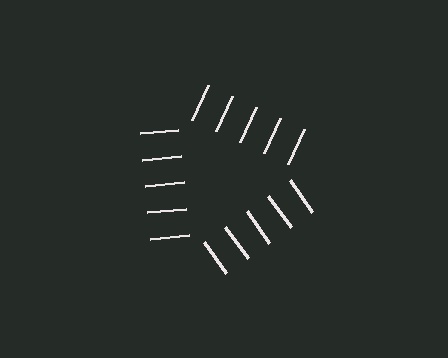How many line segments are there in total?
15 — 5 along each of the 3 edges.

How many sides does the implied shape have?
3 sides — the line-ends trace a triangle.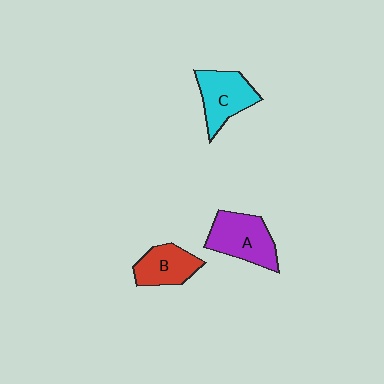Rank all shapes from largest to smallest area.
From largest to smallest: A (purple), C (cyan), B (red).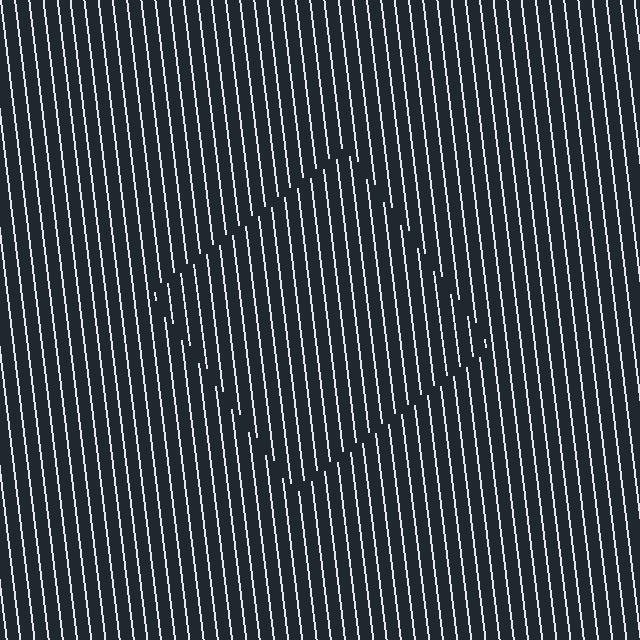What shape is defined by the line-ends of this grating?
An illusory square. The interior of the shape contains the same grating, shifted by half a period — the contour is defined by the phase discontinuity where line-ends from the inner and outer gratings abut.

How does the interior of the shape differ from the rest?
The interior of the shape contains the same grating, shifted by half a period — the contour is defined by the phase discontinuity where line-ends from the inner and outer gratings abut.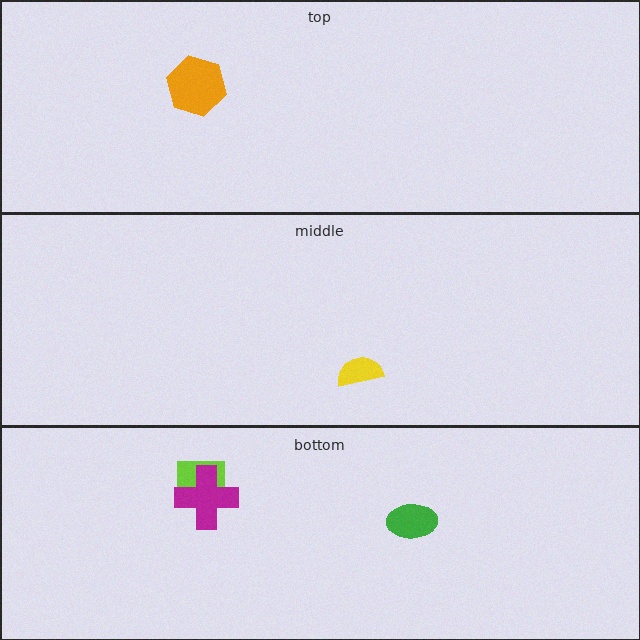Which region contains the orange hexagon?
The top region.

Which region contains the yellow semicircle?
The middle region.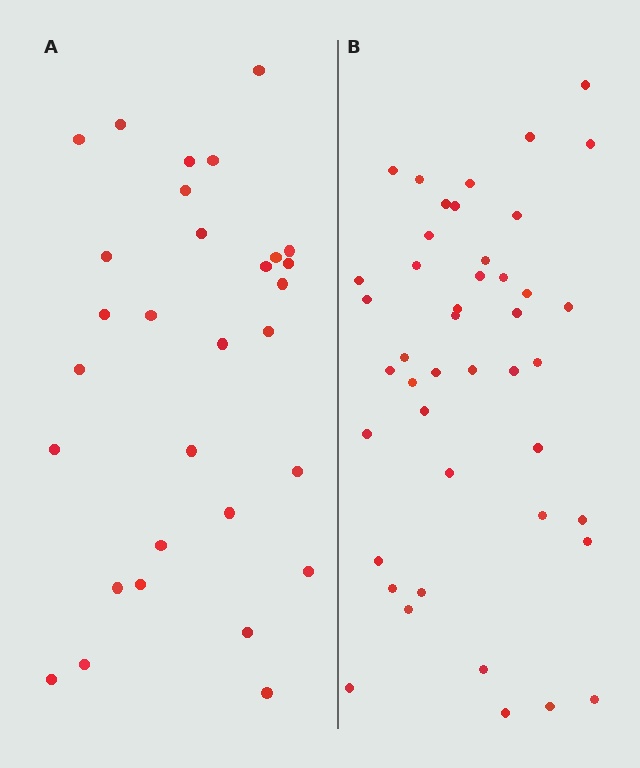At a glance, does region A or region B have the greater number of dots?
Region B (the right region) has more dots.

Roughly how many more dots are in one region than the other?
Region B has approximately 15 more dots than region A.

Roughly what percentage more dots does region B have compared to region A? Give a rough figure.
About 45% more.